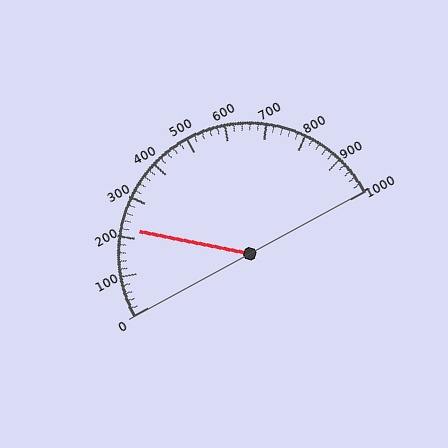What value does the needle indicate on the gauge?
The needle indicates approximately 220.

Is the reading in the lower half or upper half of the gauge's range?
The reading is in the lower half of the range (0 to 1000).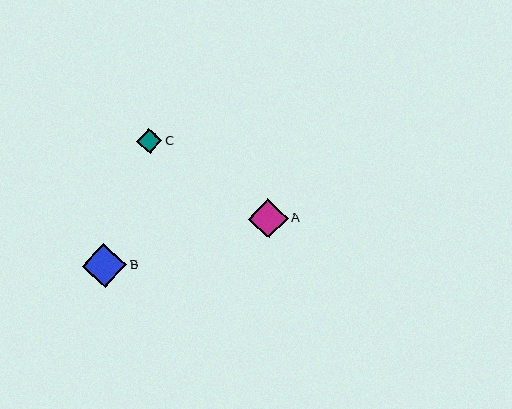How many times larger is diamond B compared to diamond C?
Diamond B is approximately 1.8 times the size of diamond C.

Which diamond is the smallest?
Diamond C is the smallest with a size of approximately 25 pixels.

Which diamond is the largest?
Diamond B is the largest with a size of approximately 44 pixels.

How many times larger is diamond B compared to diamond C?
Diamond B is approximately 1.8 times the size of diamond C.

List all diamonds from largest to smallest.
From largest to smallest: B, A, C.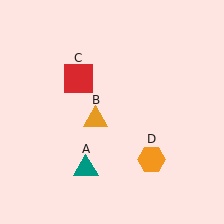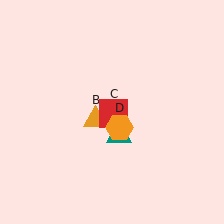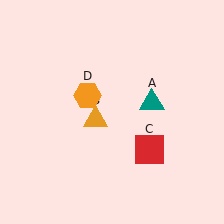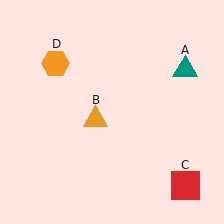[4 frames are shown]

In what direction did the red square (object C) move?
The red square (object C) moved down and to the right.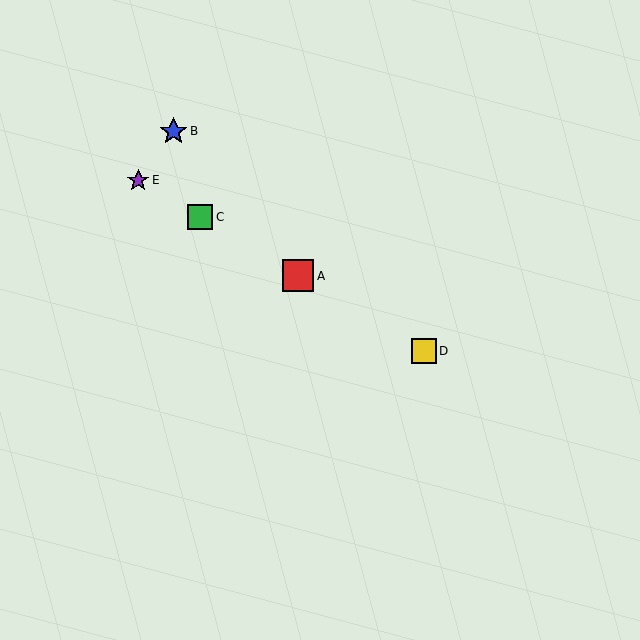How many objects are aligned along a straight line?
4 objects (A, C, D, E) are aligned along a straight line.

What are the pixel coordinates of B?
Object B is at (173, 132).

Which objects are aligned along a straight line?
Objects A, C, D, E are aligned along a straight line.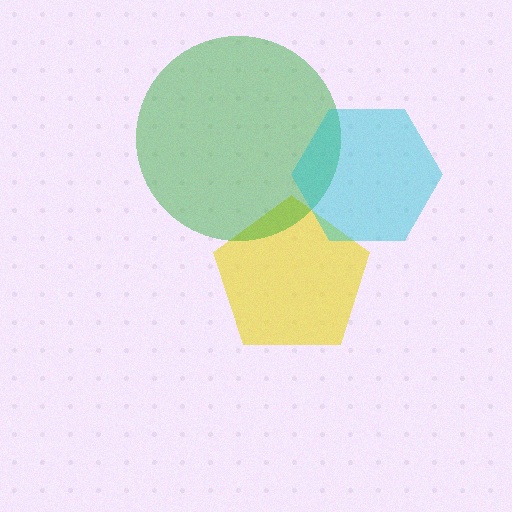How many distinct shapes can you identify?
There are 3 distinct shapes: a yellow pentagon, a green circle, a cyan hexagon.